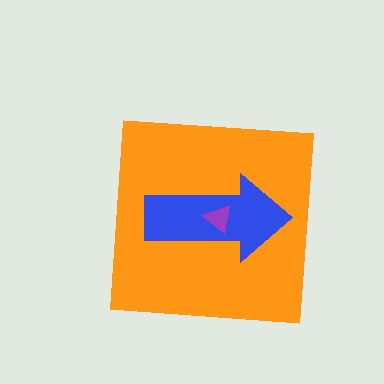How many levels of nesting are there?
3.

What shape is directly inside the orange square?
The blue arrow.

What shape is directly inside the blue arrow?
The purple triangle.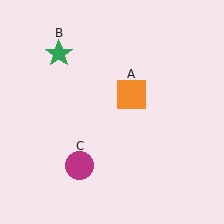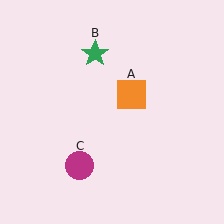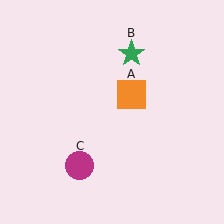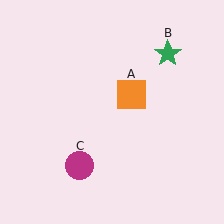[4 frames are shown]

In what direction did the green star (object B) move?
The green star (object B) moved right.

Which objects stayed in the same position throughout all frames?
Orange square (object A) and magenta circle (object C) remained stationary.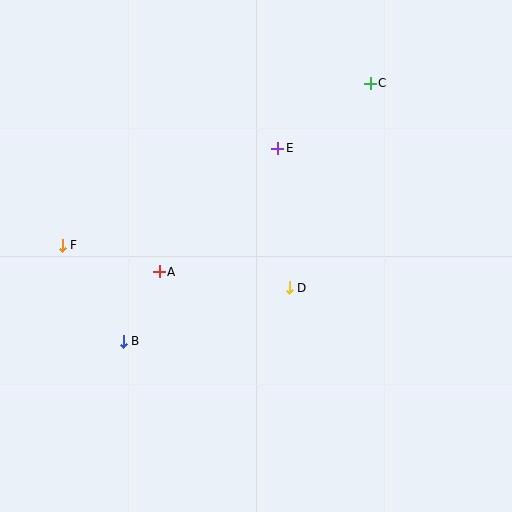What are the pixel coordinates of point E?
Point E is at (278, 148).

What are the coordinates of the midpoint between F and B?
The midpoint between F and B is at (93, 293).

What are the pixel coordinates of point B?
Point B is at (123, 341).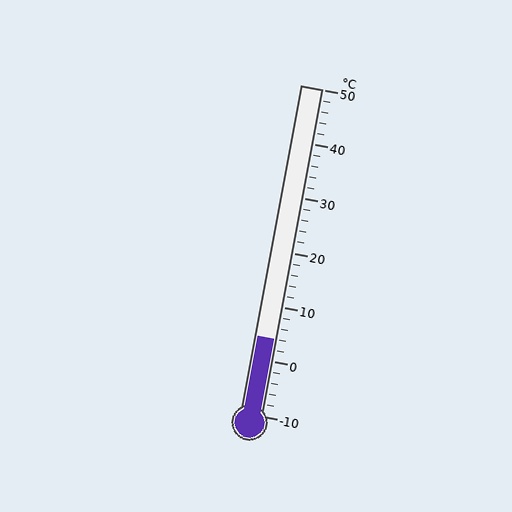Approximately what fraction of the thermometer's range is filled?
The thermometer is filled to approximately 25% of its range.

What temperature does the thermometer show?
The thermometer shows approximately 4°C.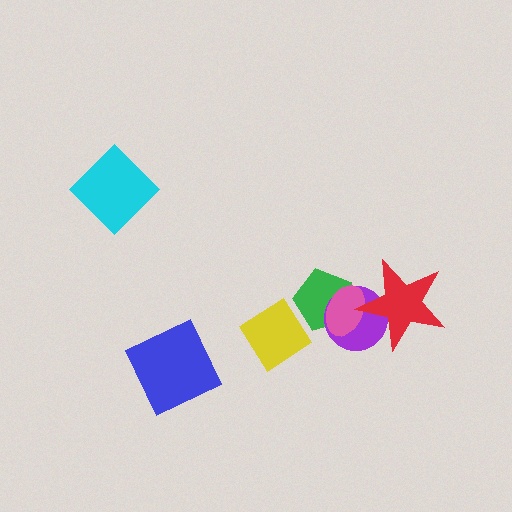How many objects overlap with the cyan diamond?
0 objects overlap with the cyan diamond.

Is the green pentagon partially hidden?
Yes, it is partially covered by another shape.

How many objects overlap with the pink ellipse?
3 objects overlap with the pink ellipse.